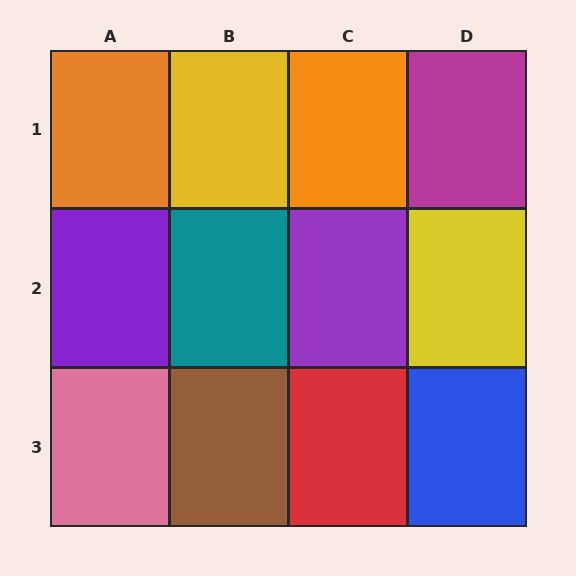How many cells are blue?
1 cell is blue.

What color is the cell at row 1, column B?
Yellow.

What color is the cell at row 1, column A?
Orange.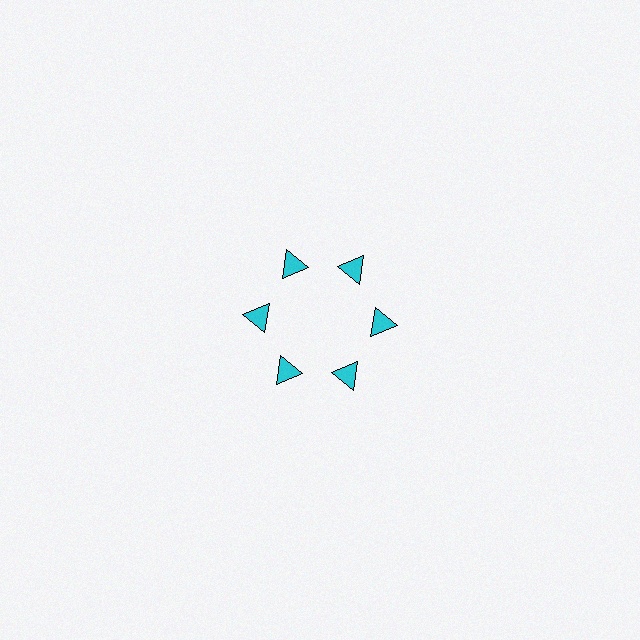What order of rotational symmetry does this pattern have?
This pattern has 6-fold rotational symmetry.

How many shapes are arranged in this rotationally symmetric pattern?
There are 6 shapes, arranged in 6 groups of 1.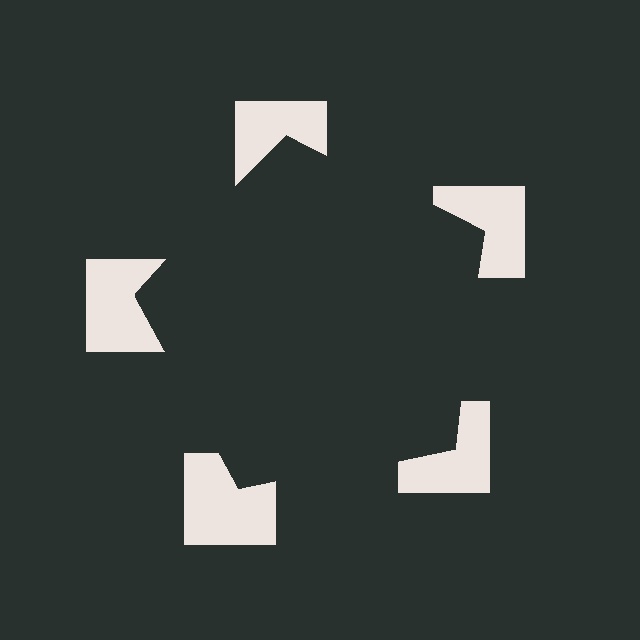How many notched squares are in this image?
There are 5 — one at each vertex of the illusory pentagon.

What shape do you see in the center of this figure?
An illusory pentagon — its edges are inferred from the aligned wedge cuts in the notched squares, not physically drawn.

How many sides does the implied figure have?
5 sides.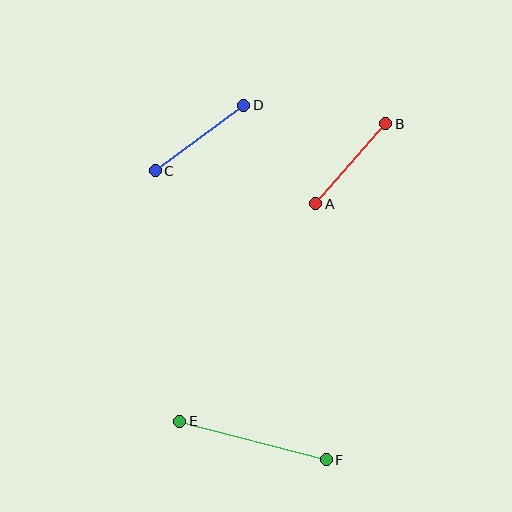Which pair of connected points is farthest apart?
Points E and F are farthest apart.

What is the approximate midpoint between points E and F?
The midpoint is at approximately (253, 440) pixels.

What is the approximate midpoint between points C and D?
The midpoint is at approximately (200, 138) pixels.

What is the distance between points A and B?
The distance is approximately 106 pixels.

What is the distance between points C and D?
The distance is approximately 110 pixels.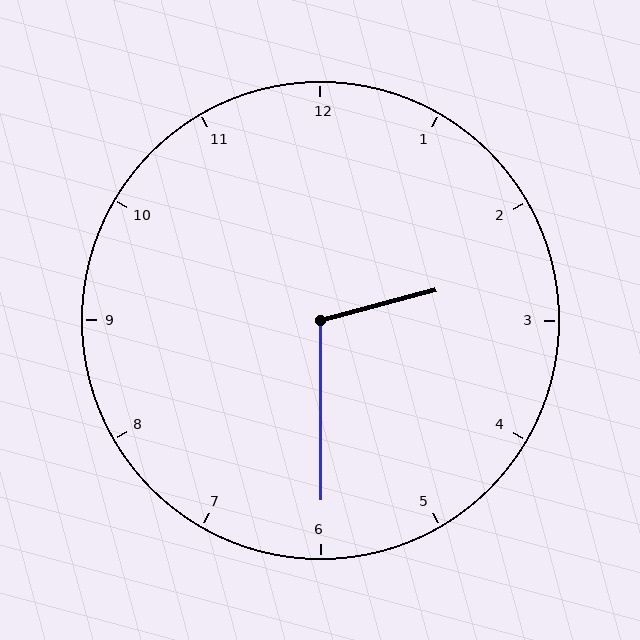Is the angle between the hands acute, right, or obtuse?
It is obtuse.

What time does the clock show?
2:30.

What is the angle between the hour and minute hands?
Approximately 105 degrees.